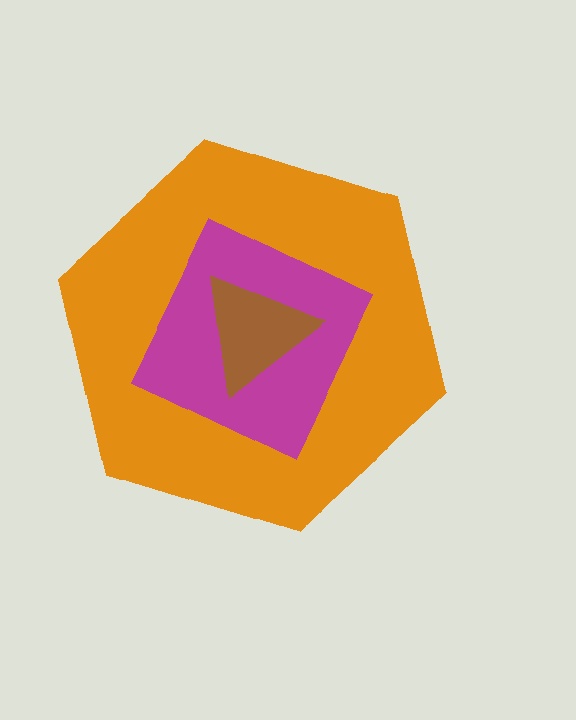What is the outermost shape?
The orange hexagon.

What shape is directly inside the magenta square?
The brown triangle.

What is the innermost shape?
The brown triangle.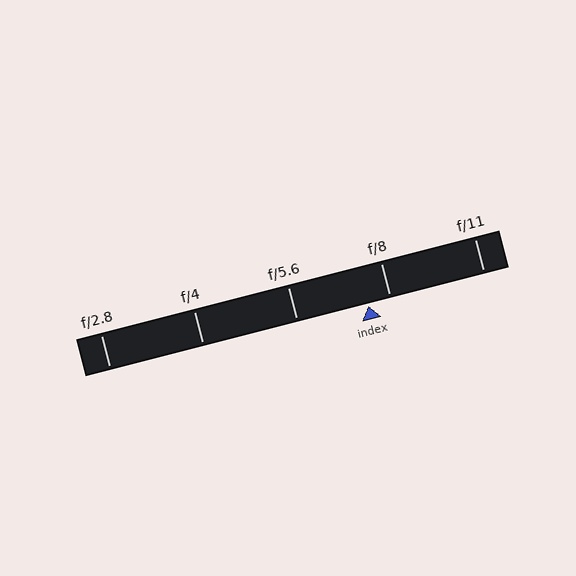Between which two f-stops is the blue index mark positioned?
The index mark is between f/5.6 and f/8.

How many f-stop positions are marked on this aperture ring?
There are 5 f-stop positions marked.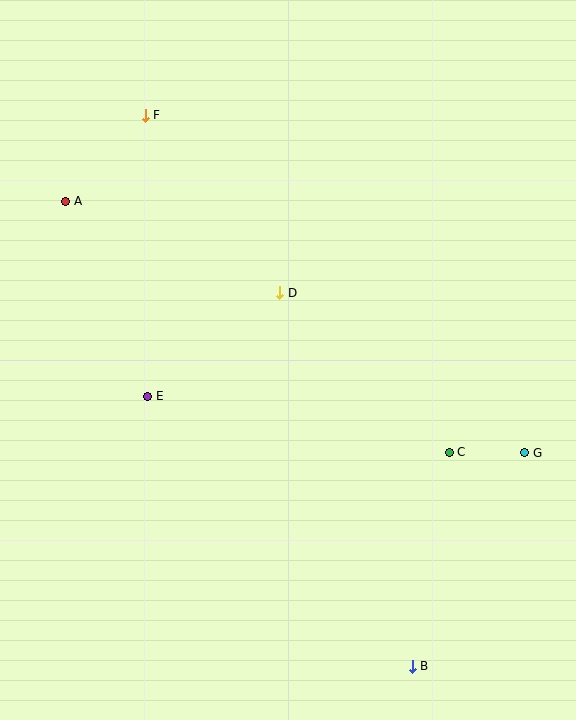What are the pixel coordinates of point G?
Point G is at (525, 453).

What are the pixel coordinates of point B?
Point B is at (412, 666).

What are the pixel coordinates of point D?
Point D is at (280, 293).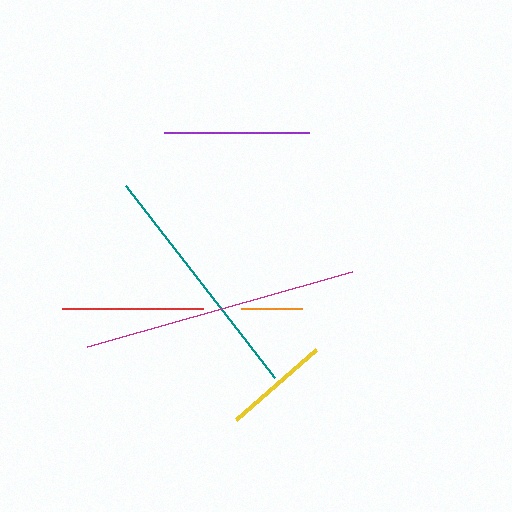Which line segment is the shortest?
The orange line is the shortest at approximately 61 pixels.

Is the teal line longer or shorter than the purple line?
The teal line is longer than the purple line.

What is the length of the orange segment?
The orange segment is approximately 61 pixels long.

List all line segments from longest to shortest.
From longest to shortest: magenta, teal, purple, red, yellow, orange.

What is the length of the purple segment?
The purple segment is approximately 145 pixels long.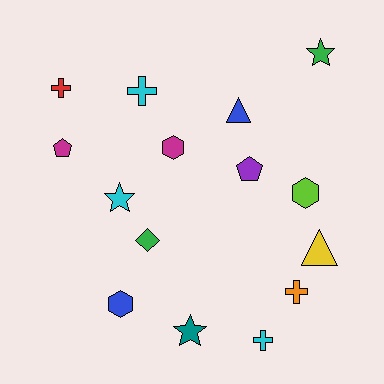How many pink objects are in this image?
There are no pink objects.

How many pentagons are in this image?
There are 2 pentagons.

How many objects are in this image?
There are 15 objects.